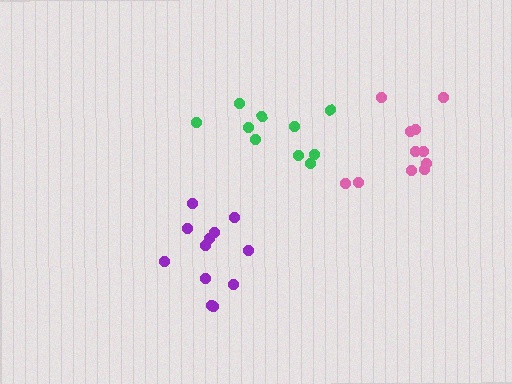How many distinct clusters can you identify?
There are 3 distinct clusters.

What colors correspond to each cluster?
The clusters are colored: purple, green, pink.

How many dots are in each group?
Group 1: 12 dots, Group 2: 11 dots, Group 3: 11 dots (34 total).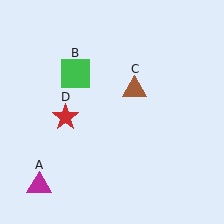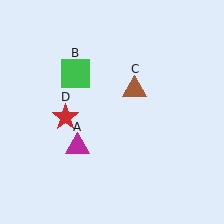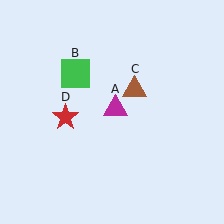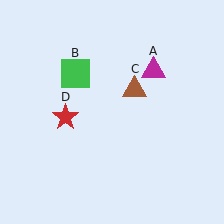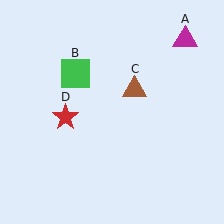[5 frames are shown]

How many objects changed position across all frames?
1 object changed position: magenta triangle (object A).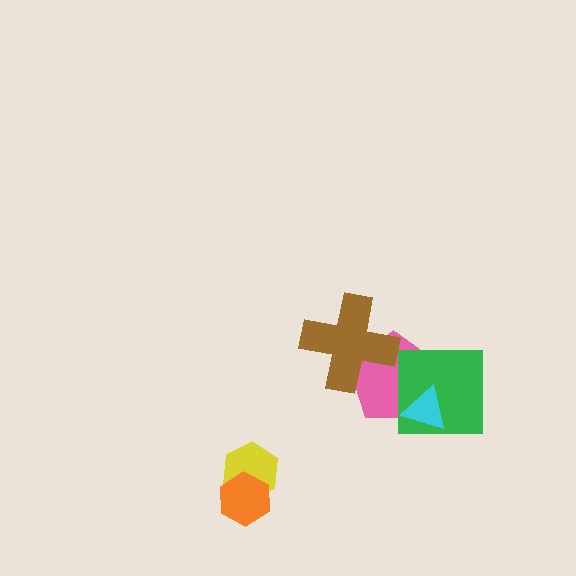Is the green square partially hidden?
Yes, it is partially covered by another shape.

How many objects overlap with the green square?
2 objects overlap with the green square.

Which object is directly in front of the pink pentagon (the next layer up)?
The green square is directly in front of the pink pentagon.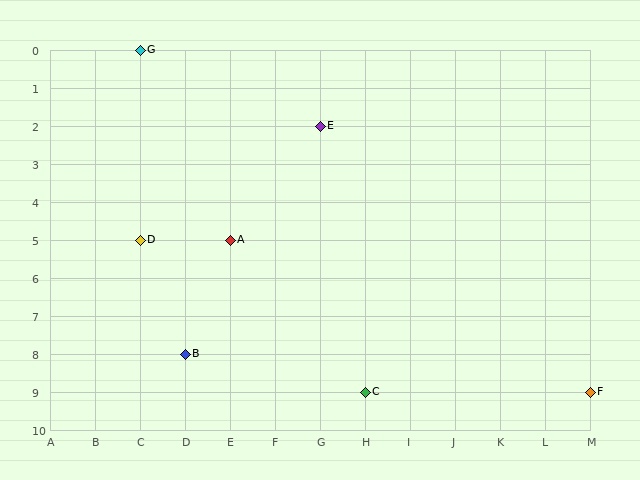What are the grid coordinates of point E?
Point E is at grid coordinates (G, 2).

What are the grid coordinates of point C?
Point C is at grid coordinates (H, 9).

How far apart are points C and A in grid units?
Points C and A are 3 columns and 4 rows apart (about 5.0 grid units diagonally).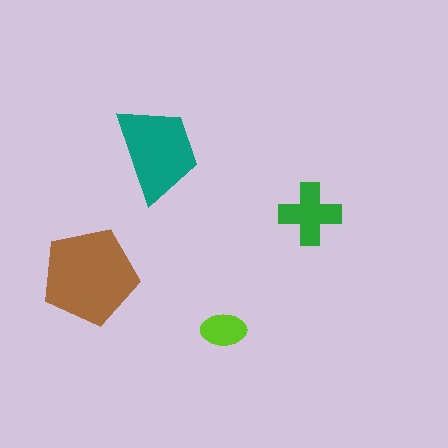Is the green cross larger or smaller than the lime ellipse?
Larger.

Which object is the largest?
The brown pentagon.